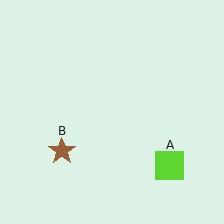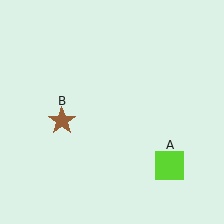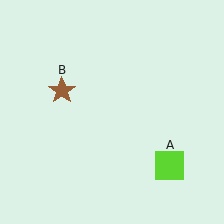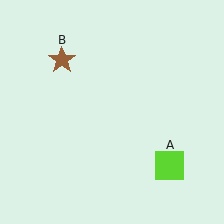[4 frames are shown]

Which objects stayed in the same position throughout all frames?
Lime square (object A) remained stationary.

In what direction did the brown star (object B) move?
The brown star (object B) moved up.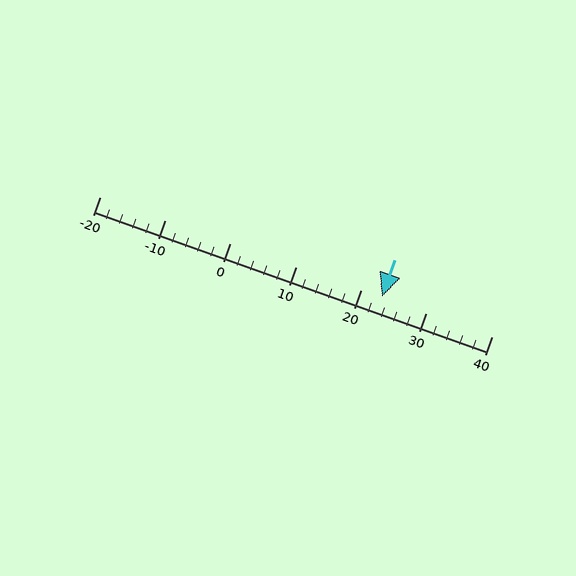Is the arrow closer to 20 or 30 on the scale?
The arrow is closer to 20.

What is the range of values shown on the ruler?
The ruler shows values from -20 to 40.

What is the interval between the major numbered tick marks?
The major tick marks are spaced 10 units apart.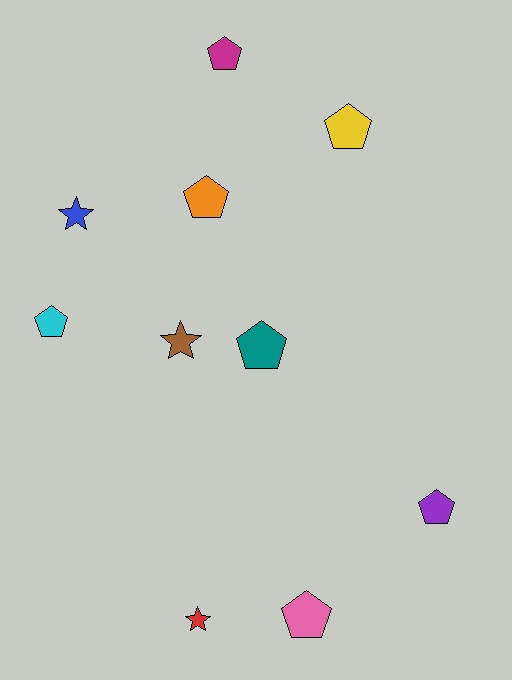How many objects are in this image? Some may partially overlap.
There are 10 objects.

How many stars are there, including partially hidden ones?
There are 3 stars.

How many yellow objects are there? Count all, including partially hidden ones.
There is 1 yellow object.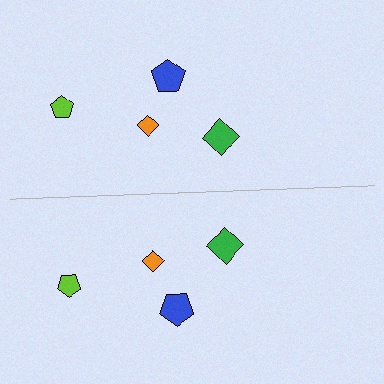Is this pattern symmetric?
Yes, this pattern has bilateral (reflection) symmetry.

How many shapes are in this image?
There are 8 shapes in this image.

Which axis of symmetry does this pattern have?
The pattern has a horizontal axis of symmetry running through the center of the image.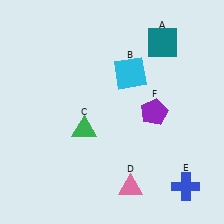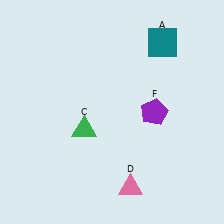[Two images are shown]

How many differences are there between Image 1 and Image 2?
There are 2 differences between the two images.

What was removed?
The blue cross (E), the cyan square (B) were removed in Image 2.